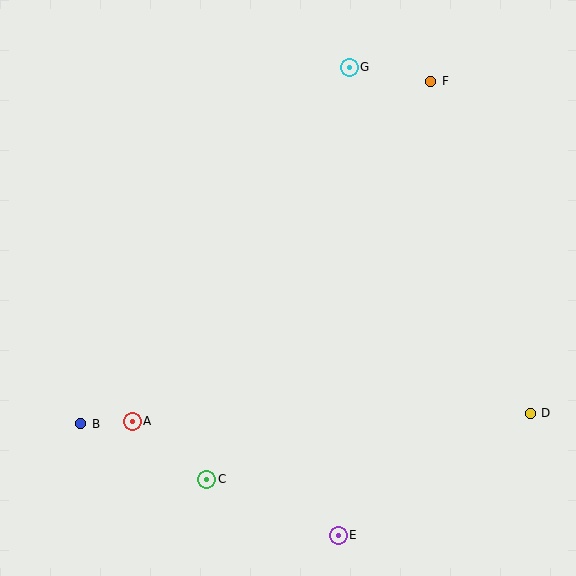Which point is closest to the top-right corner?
Point F is closest to the top-right corner.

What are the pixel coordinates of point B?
Point B is at (81, 424).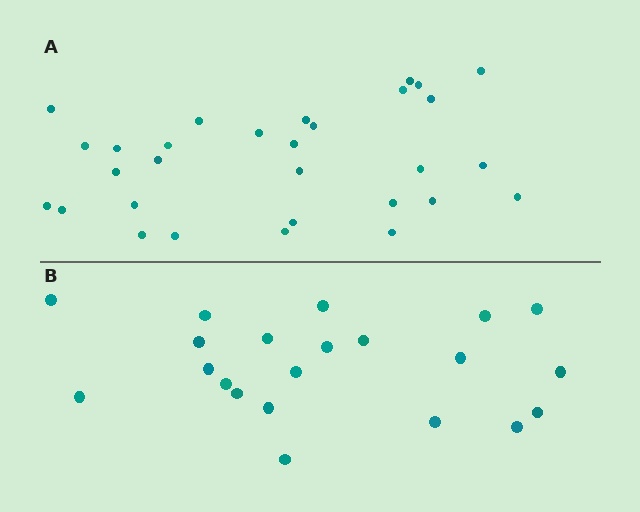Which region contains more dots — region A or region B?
Region A (the top region) has more dots.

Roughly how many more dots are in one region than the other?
Region A has roughly 8 or so more dots than region B.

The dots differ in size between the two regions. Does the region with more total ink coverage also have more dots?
No. Region B has more total ink coverage because its dots are larger, but region A actually contains more individual dots. Total area can be misleading — the number of items is what matters here.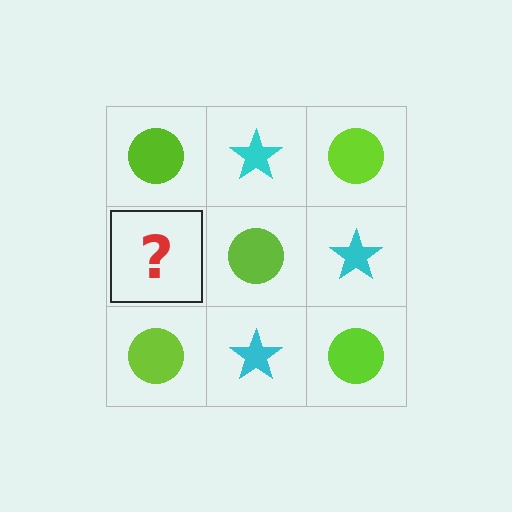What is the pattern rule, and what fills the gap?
The rule is that it alternates lime circle and cyan star in a checkerboard pattern. The gap should be filled with a cyan star.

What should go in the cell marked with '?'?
The missing cell should contain a cyan star.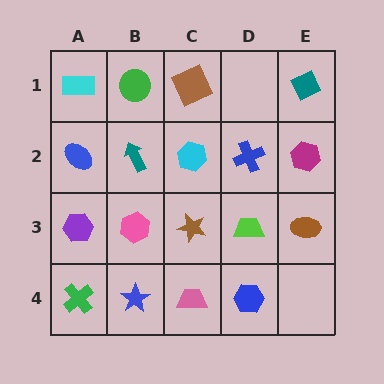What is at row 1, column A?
A cyan rectangle.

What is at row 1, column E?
A teal diamond.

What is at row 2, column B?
A teal arrow.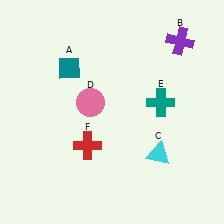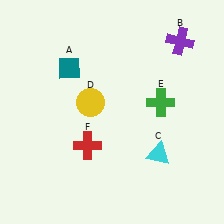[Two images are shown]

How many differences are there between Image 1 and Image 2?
There are 2 differences between the two images.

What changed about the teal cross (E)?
In Image 1, E is teal. In Image 2, it changed to green.